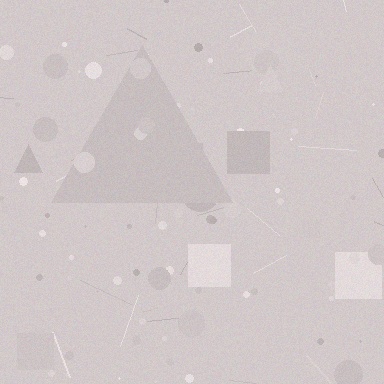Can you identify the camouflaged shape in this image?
The camouflaged shape is a triangle.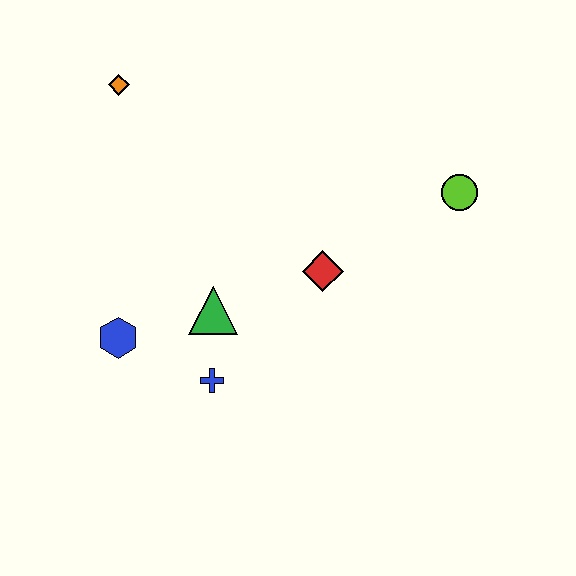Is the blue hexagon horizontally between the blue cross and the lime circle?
No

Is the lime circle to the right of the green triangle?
Yes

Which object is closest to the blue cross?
The green triangle is closest to the blue cross.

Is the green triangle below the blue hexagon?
No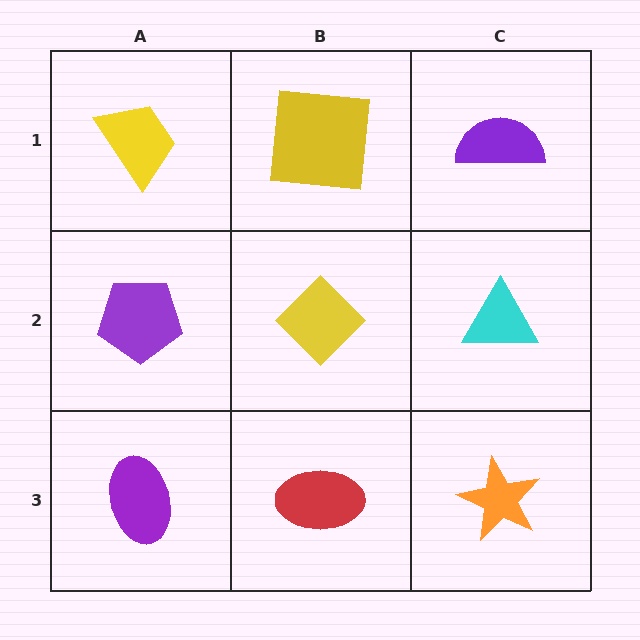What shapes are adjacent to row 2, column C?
A purple semicircle (row 1, column C), an orange star (row 3, column C), a yellow diamond (row 2, column B).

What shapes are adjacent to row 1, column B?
A yellow diamond (row 2, column B), a yellow trapezoid (row 1, column A), a purple semicircle (row 1, column C).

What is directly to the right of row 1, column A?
A yellow square.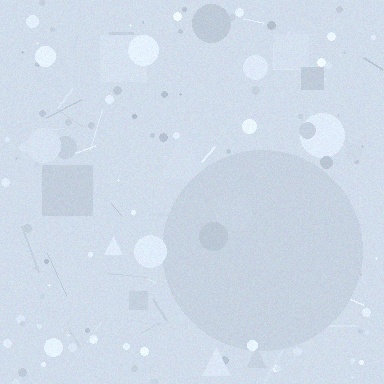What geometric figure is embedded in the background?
A circle is embedded in the background.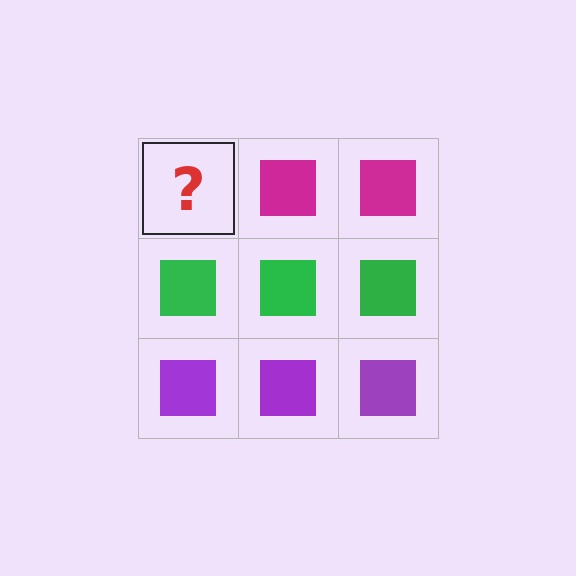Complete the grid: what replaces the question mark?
The question mark should be replaced with a magenta square.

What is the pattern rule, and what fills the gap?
The rule is that each row has a consistent color. The gap should be filled with a magenta square.